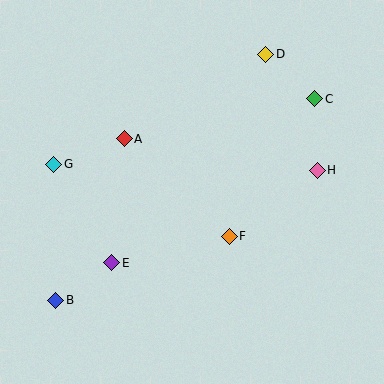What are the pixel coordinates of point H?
Point H is at (317, 170).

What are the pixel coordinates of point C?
Point C is at (315, 99).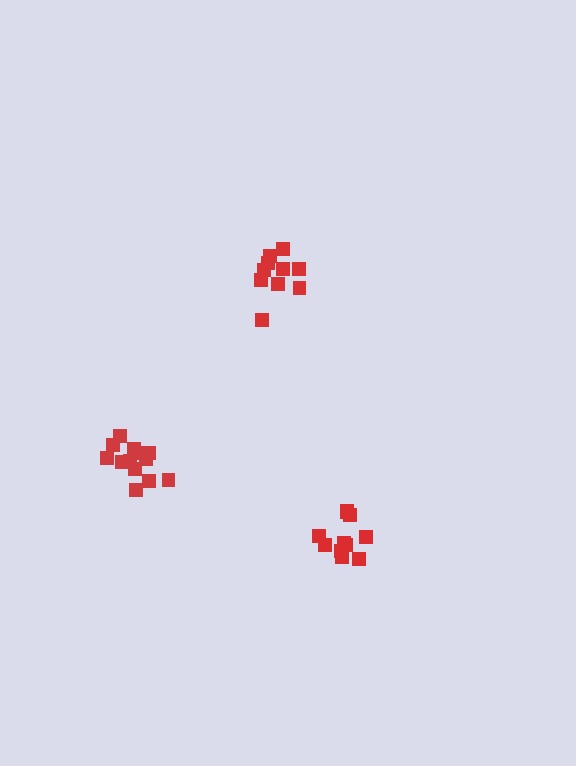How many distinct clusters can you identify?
There are 3 distinct clusters.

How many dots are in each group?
Group 1: 10 dots, Group 2: 11 dots, Group 3: 14 dots (35 total).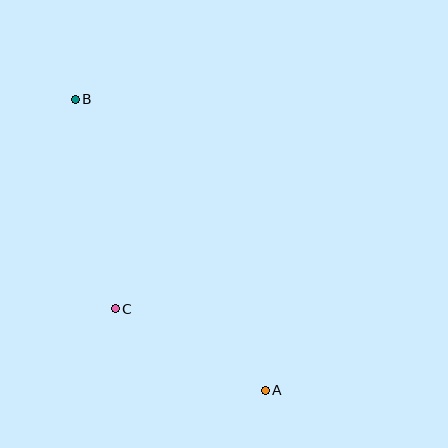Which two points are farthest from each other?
Points A and B are farthest from each other.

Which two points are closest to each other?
Points A and C are closest to each other.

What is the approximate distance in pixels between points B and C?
The distance between B and C is approximately 214 pixels.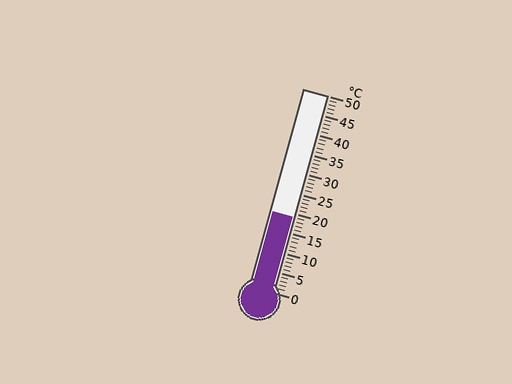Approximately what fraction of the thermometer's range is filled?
The thermometer is filled to approximately 40% of its range.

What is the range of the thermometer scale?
The thermometer scale ranges from 0°C to 50°C.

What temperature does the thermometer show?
The thermometer shows approximately 19°C.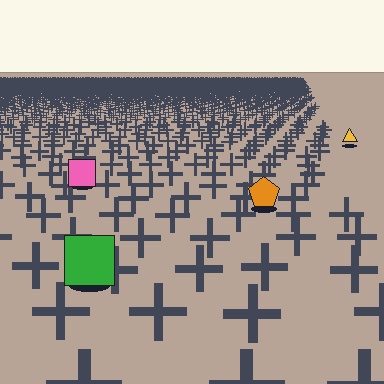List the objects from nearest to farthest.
From nearest to farthest: the green square, the orange pentagon, the pink square, the yellow triangle.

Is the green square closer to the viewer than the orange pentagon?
Yes. The green square is closer — you can tell from the texture gradient: the ground texture is coarser near it.